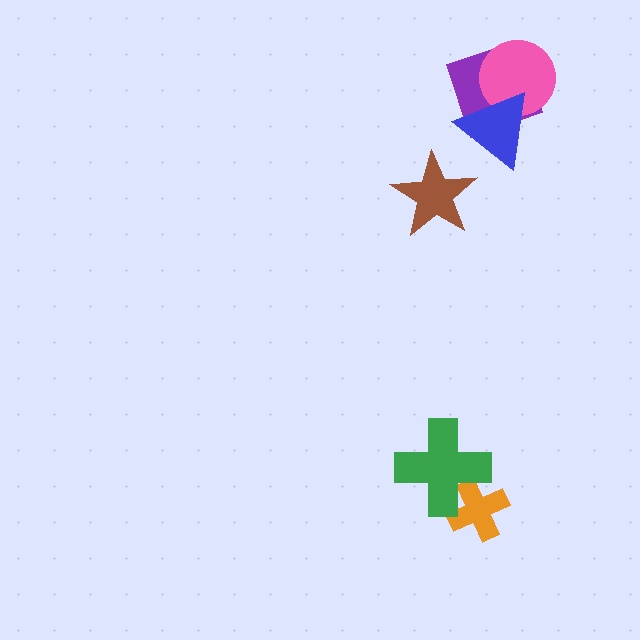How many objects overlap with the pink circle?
2 objects overlap with the pink circle.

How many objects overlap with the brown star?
0 objects overlap with the brown star.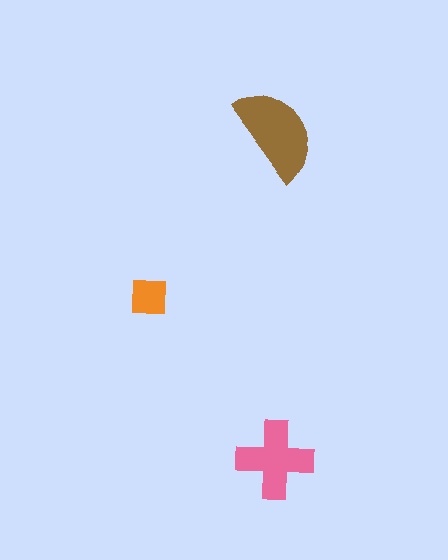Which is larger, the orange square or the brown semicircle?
The brown semicircle.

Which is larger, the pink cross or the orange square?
The pink cross.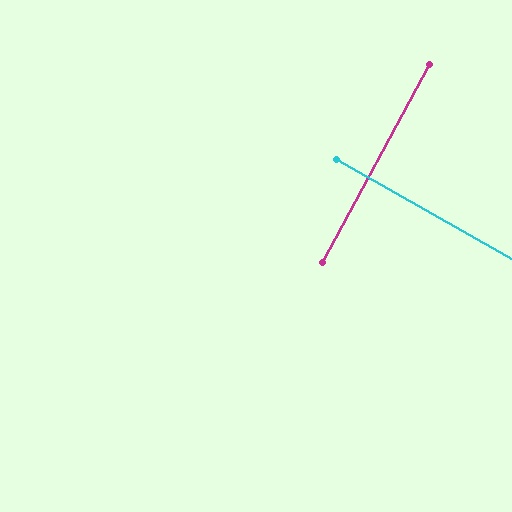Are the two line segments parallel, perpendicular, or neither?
Perpendicular — they meet at approximately 89°.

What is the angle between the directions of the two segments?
Approximately 89 degrees.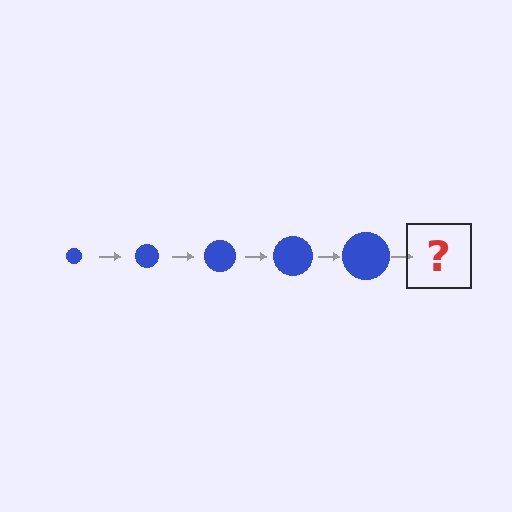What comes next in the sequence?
The next element should be a blue circle, larger than the previous one.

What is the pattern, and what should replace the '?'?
The pattern is that the circle gets progressively larger each step. The '?' should be a blue circle, larger than the previous one.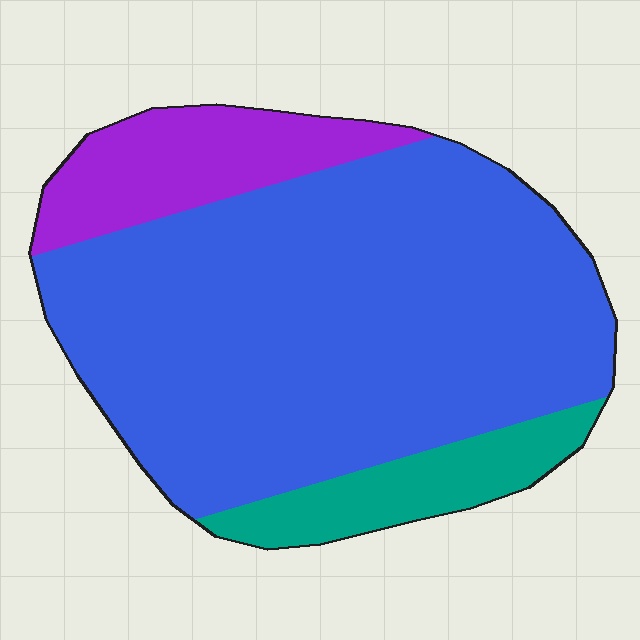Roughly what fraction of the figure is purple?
Purple covers 15% of the figure.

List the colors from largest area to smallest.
From largest to smallest: blue, purple, teal.